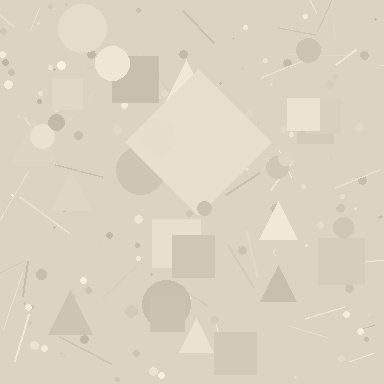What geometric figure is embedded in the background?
A diamond is embedded in the background.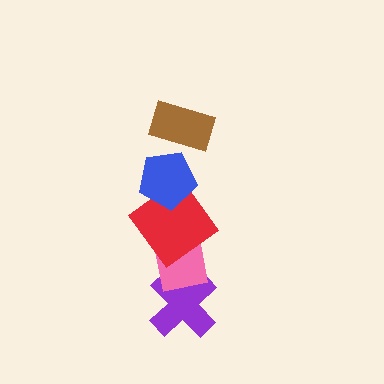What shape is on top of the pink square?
The red diamond is on top of the pink square.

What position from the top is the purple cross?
The purple cross is 5th from the top.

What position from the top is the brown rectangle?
The brown rectangle is 1st from the top.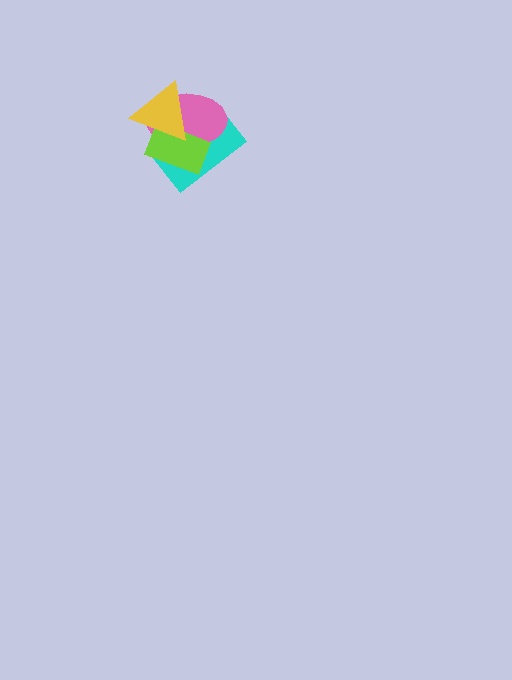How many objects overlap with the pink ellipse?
3 objects overlap with the pink ellipse.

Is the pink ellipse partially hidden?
Yes, it is partially covered by another shape.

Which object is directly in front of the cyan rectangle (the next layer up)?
The pink ellipse is directly in front of the cyan rectangle.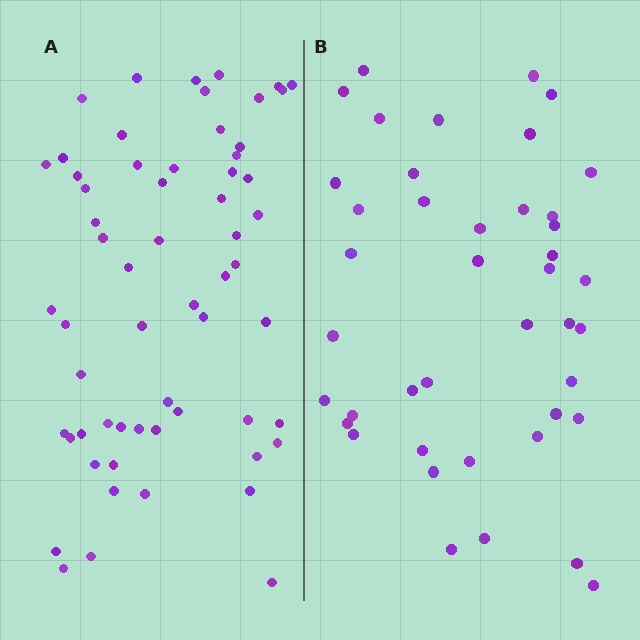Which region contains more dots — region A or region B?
Region A (the left region) has more dots.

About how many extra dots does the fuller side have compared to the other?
Region A has approximately 20 more dots than region B.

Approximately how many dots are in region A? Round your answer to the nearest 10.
About 60 dots.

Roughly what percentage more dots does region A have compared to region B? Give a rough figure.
About 45% more.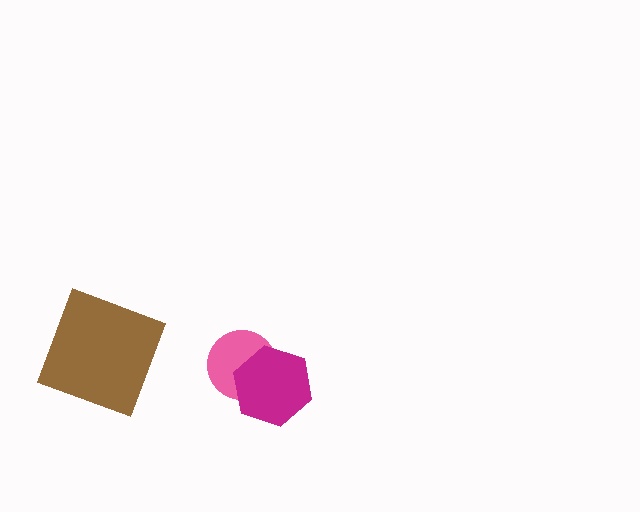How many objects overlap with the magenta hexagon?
1 object overlaps with the magenta hexagon.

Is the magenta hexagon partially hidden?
No, no other shape covers it.